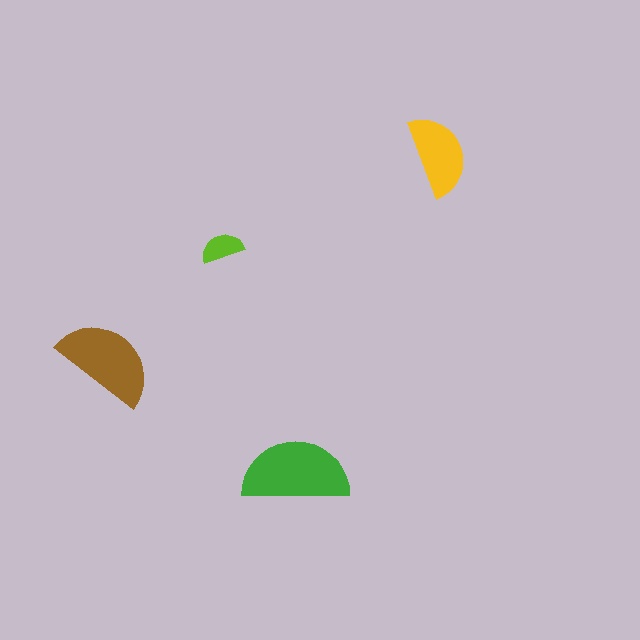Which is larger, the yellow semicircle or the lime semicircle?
The yellow one.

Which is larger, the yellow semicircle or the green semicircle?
The green one.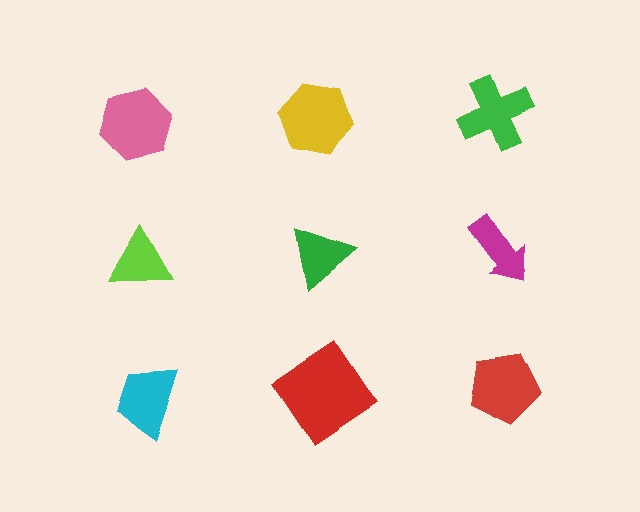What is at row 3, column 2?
A red diamond.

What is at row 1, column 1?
A pink hexagon.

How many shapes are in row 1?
3 shapes.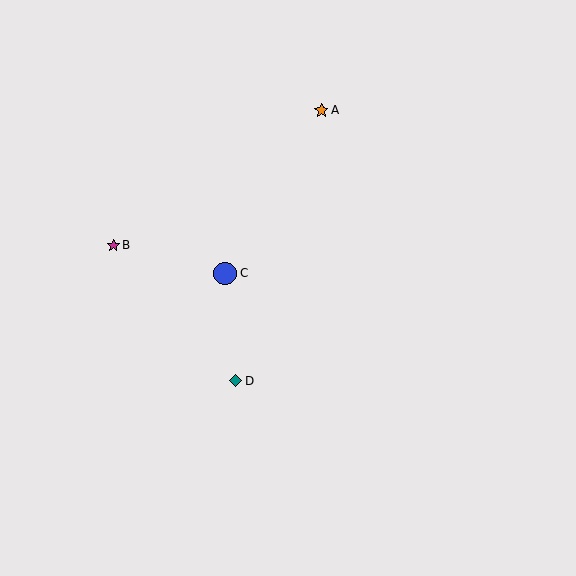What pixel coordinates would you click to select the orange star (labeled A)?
Click at (321, 110) to select the orange star A.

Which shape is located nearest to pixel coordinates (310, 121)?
The orange star (labeled A) at (321, 110) is nearest to that location.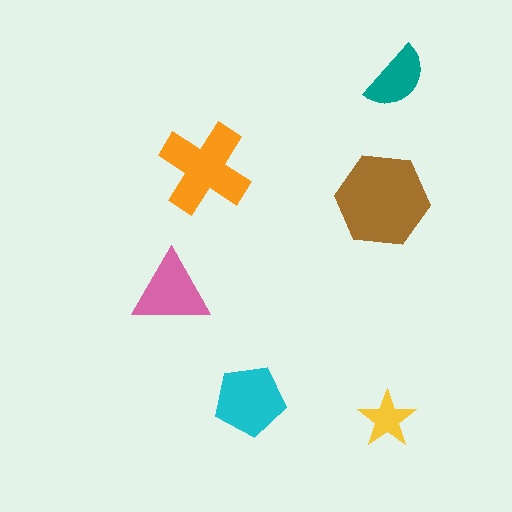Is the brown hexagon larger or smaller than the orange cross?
Larger.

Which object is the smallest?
The yellow star.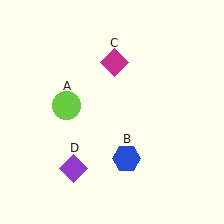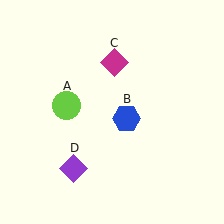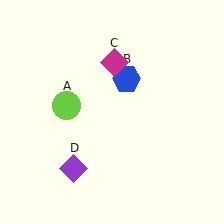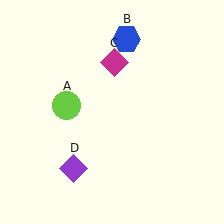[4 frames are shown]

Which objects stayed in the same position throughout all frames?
Lime circle (object A) and magenta diamond (object C) and purple diamond (object D) remained stationary.